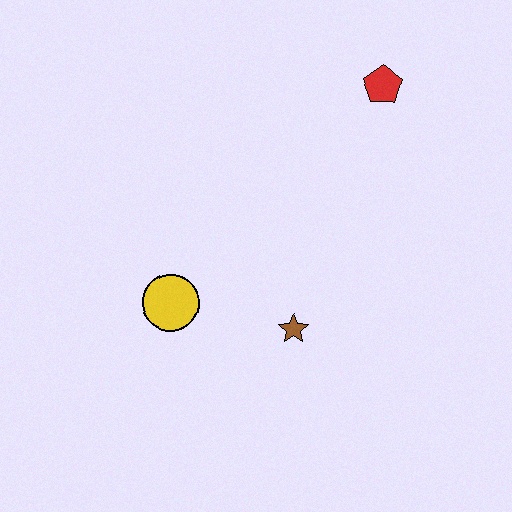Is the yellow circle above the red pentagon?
No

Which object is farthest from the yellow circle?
The red pentagon is farthest from the yellow circle.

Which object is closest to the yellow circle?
The brown star is closest to the yellow circle.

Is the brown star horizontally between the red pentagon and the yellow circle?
Yes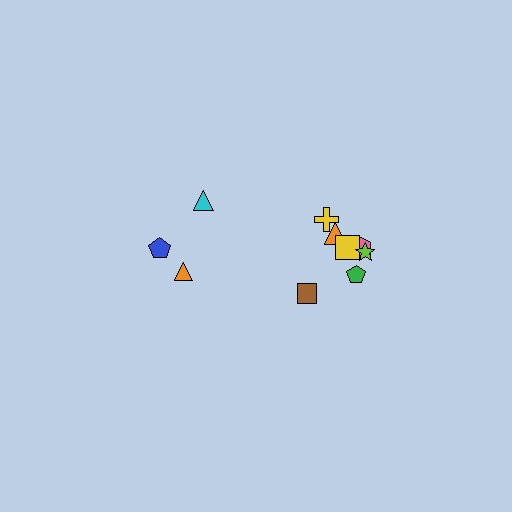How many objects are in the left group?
There are 3 objects.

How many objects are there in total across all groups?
There are 10 objects.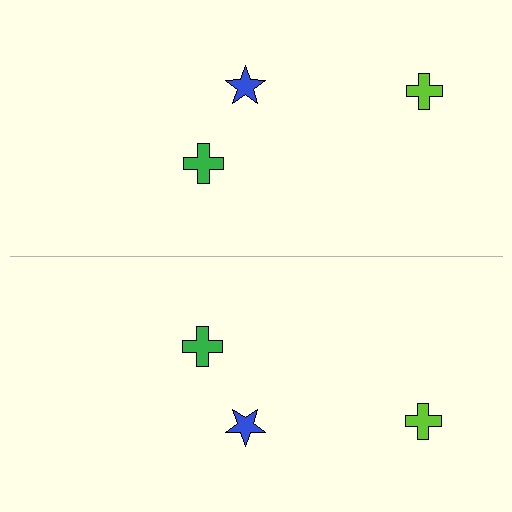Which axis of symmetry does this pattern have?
The pattern has a horizontal axis of symmetry running through the center of the image.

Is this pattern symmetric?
Yes, this pattern has bilateral (reflection) symmetry.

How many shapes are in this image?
There are 6 shapes in this image.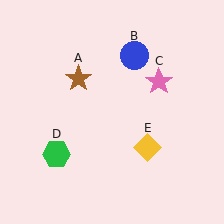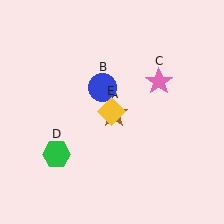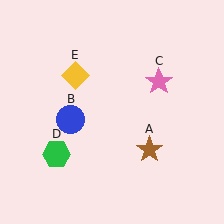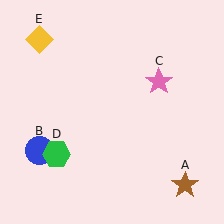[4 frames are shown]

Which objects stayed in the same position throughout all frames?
Pink star (object C) and green hexagon (object D) remained stationary.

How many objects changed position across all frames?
3 objects changed position: brown star (object A), blue circle (object B), yellow diamond (object E).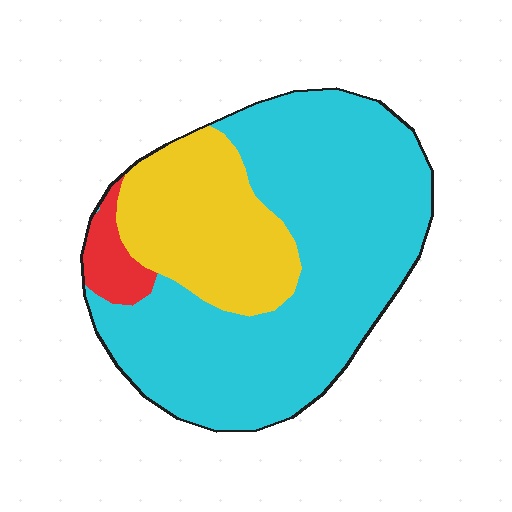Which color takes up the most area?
Cyan, at roughly 70%.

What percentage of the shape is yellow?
Yellow covers 26% of the shape.